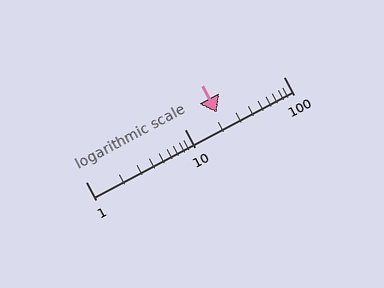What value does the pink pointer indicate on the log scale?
The pointer indicates approximately 21.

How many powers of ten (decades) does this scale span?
The scale spans 2 decades, from 1 to 100.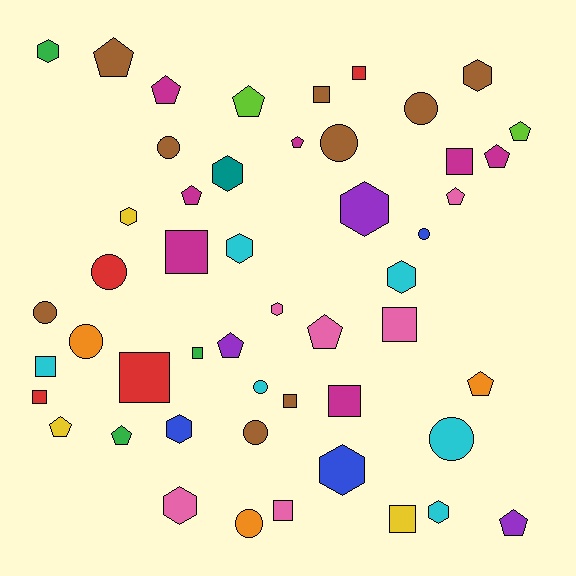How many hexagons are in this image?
There are 12 hexagons.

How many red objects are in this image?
There are 4 red objects.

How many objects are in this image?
There are 50 objects.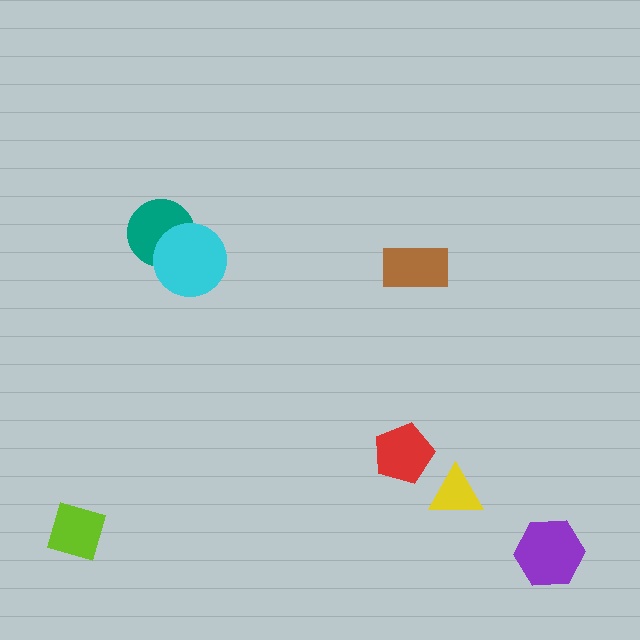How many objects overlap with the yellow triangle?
0 objects overlap with the yellow triangle.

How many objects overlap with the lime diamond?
0 objects overlap with the lime diamond.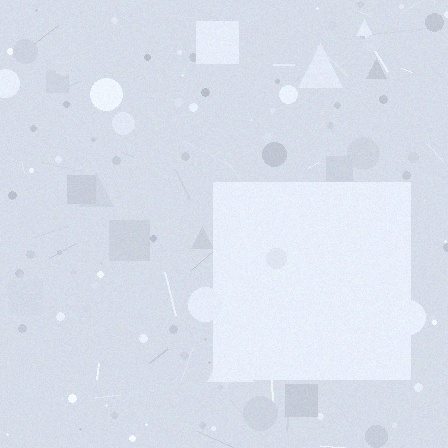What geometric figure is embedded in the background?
A square is embedded in the background.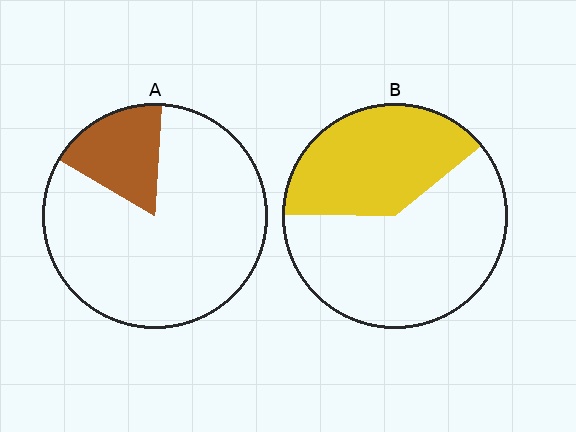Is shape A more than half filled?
No.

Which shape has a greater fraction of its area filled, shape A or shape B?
Shape B.